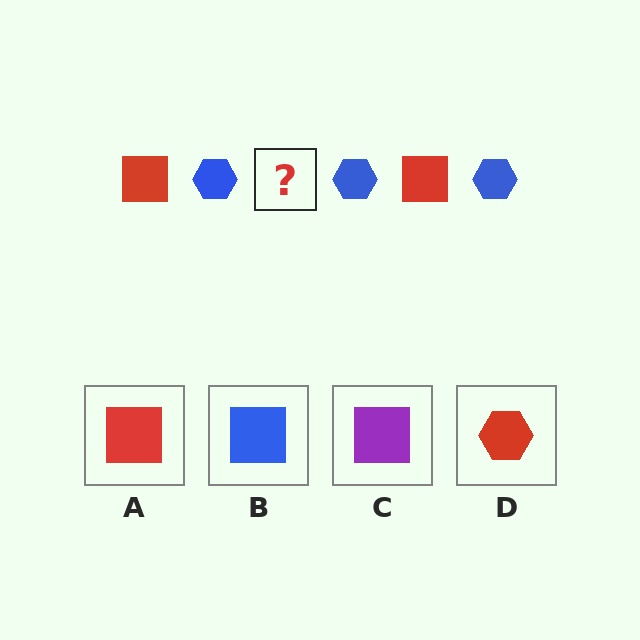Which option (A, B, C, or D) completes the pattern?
A.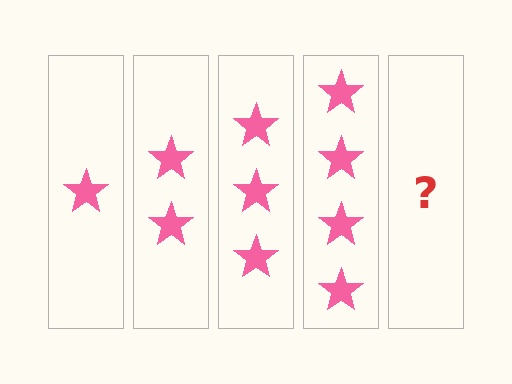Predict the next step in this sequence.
The next step is 5 stars.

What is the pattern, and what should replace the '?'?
The pattern is that each step adds one more star. The '?' should be 5 stars.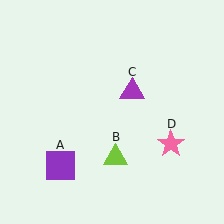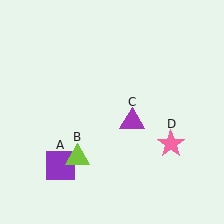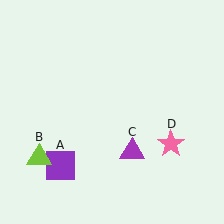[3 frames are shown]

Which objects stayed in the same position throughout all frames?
Purple square (object A) and pink star (object D) remained stationary.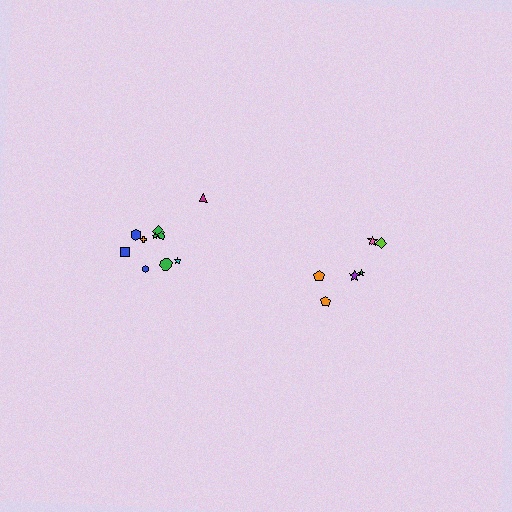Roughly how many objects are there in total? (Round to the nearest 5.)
Roughly 15 objects in total.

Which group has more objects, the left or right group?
The left group.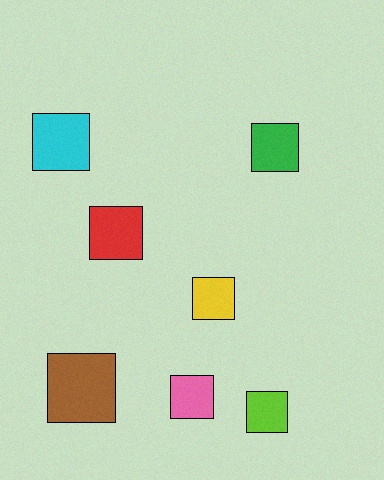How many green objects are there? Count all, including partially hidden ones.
There is 1 green object.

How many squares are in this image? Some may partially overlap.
There are 7 squares.